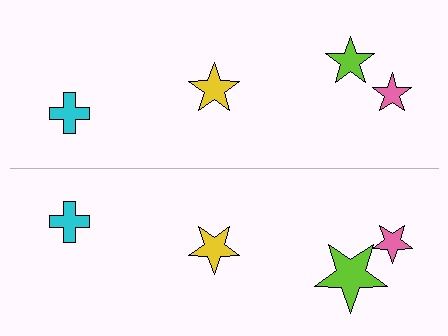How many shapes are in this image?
There are 8 shapes in this image.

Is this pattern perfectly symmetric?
No, the pattern is not perfectly symmetric. The lime star on the bottom side has a different size than its mirror counterpart.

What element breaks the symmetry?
The lime star on the bottom side has a different size than its mirror counterpart.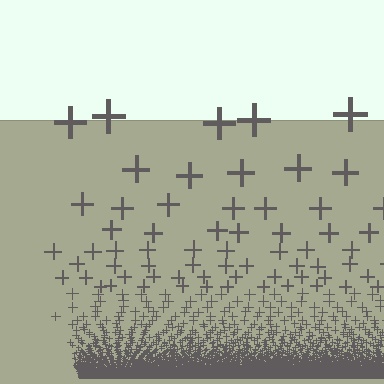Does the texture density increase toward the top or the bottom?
Density increases toward the bottom.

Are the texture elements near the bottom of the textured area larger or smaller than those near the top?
Smaller. The gradient is inverted — elements near the bottom are smaller and denser.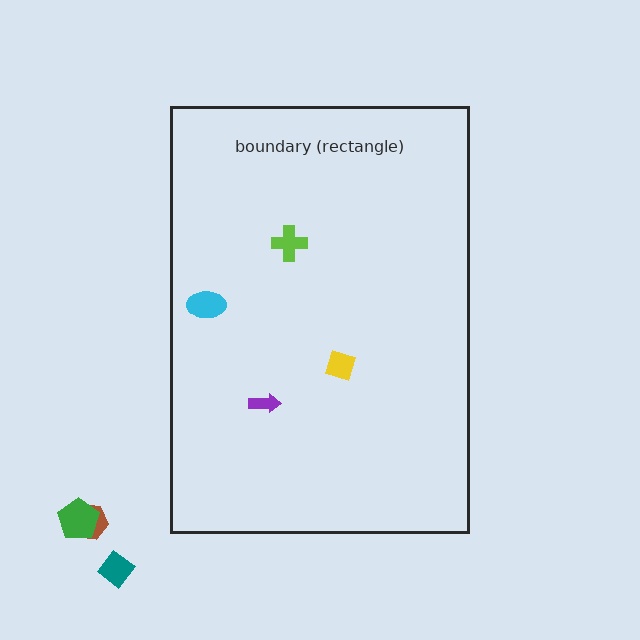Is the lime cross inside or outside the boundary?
Inside.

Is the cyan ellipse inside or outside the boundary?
Inside.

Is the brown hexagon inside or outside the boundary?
Outside.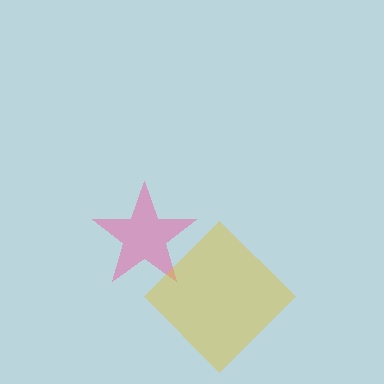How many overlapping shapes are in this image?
There are 2 overlapping shapes in the image.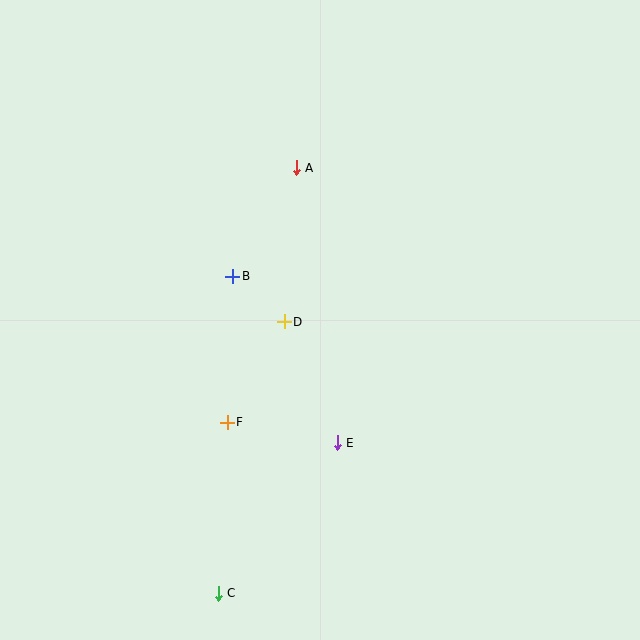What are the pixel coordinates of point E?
Point E is at (337, 443).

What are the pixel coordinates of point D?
Point D is at (284, 322).